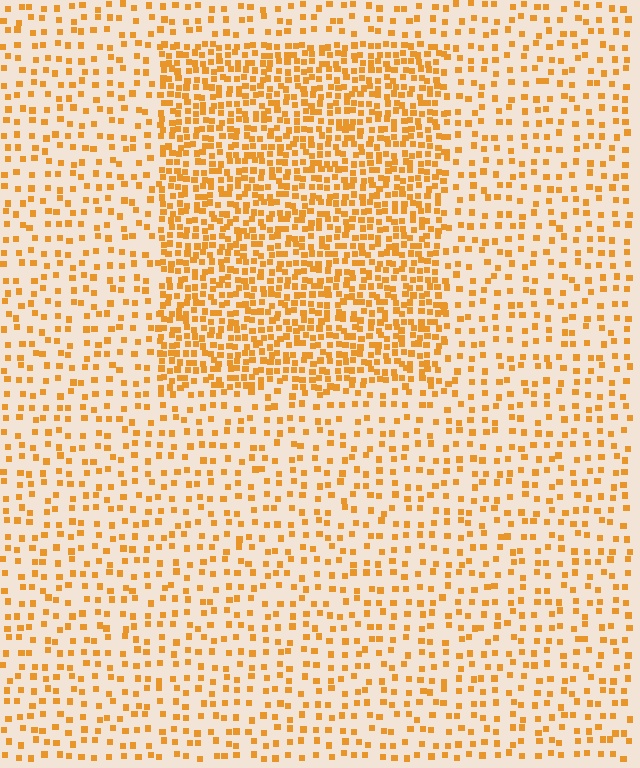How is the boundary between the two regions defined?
The boundary is defined by a change in element density (approximately 2.4x ratio). All elements are the same color, size, and shape.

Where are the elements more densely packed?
The elements are more densely packed inside the rectangle boundary.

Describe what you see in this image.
The image contains small orange elements arranged at two different densities. A rectangle-shaped region is visible where the elements are more densely packed than the surrounding area.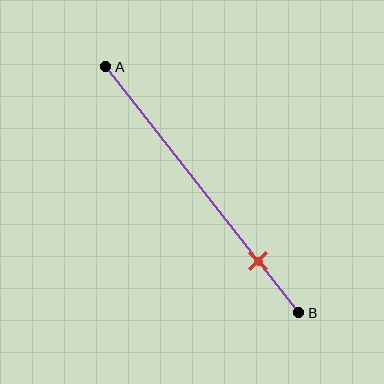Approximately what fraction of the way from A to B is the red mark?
The red mark is approximately 80% of the way from A to B.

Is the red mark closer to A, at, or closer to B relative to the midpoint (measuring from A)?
The red mark is closer to point B than the midpoint of segment AB.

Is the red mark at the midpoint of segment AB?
No, the mark is at about 80% from A, not at the 50% midpoint.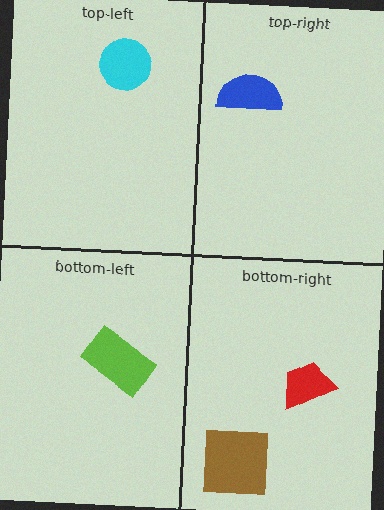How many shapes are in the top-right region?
1.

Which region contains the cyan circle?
The top-left region.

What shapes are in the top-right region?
The blue semicircle.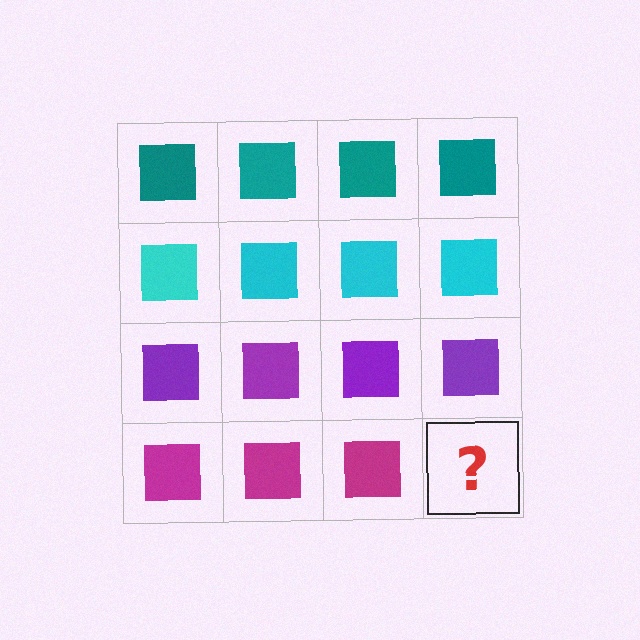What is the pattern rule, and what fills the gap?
The rule is that each row has a consistent color. The gap should be filled with a magenta square.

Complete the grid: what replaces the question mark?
The question mark should be replaced with a magenta square.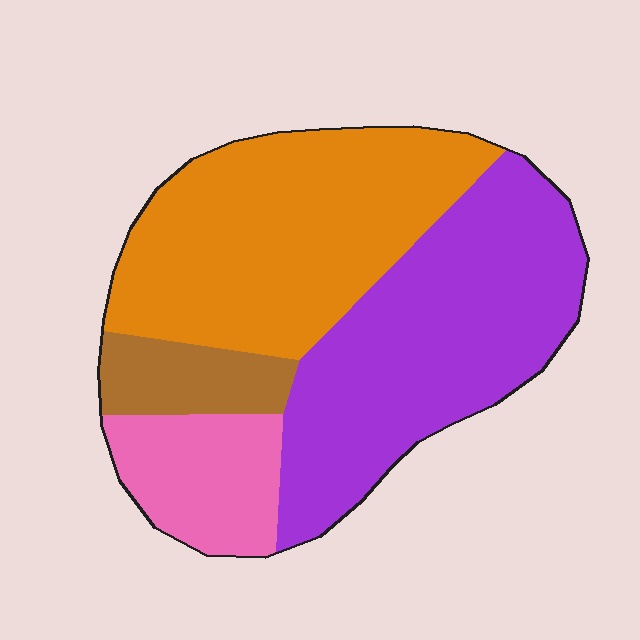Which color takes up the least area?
Brown, at roughly 10%.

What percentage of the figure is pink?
Pink covers about 15% of the figure.